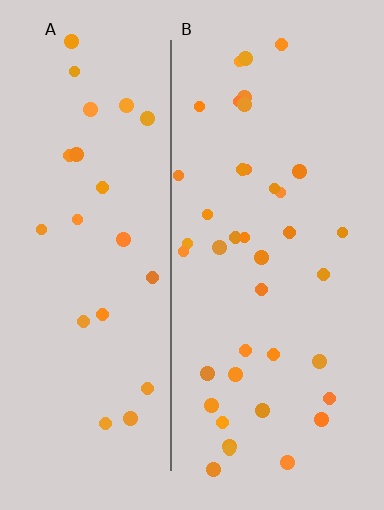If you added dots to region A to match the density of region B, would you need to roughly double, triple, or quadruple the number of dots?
Approximately double.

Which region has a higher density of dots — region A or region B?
B (the right).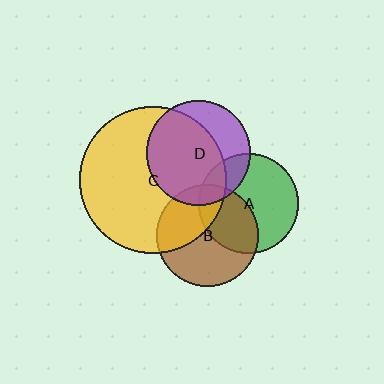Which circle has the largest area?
Circle C (yellow).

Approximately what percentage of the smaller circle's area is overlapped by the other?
Approximately 15%.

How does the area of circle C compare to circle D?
Approximately 2.0 times.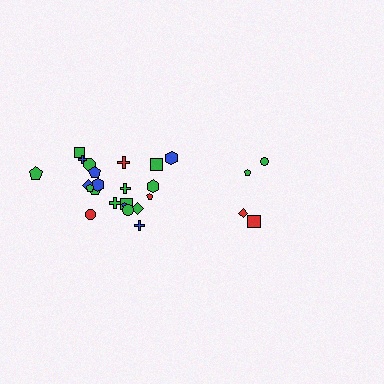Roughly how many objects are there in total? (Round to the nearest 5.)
Roughly 25 objects in total.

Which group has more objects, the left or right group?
The left group.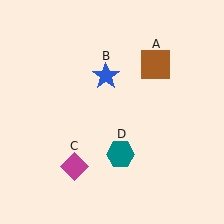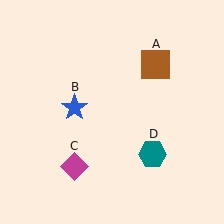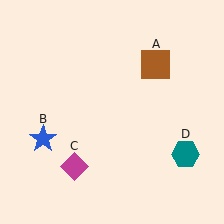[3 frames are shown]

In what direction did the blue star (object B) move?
The blue star (object B) moved down and to the left.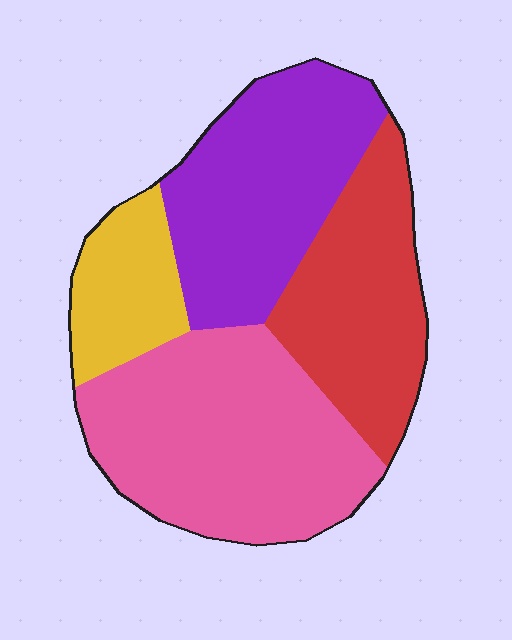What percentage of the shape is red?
Red takes up less than a quarter of the shape.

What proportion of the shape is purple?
Purple covers 28% of the shape.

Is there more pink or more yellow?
Pink.